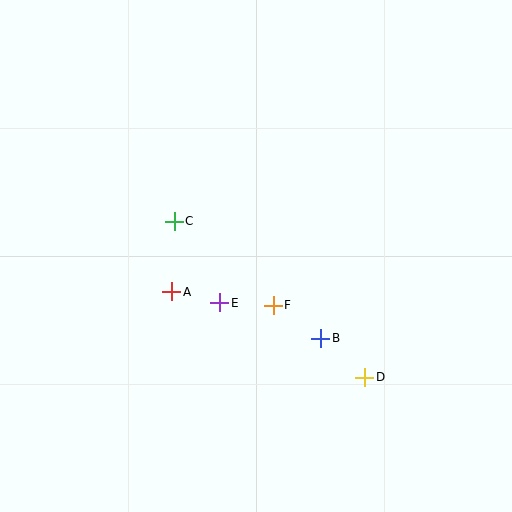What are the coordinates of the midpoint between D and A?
The midpoint between D and A is at (268, 335).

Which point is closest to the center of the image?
Point F at (273, 305) is closest to the center.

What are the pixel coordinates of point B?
Point B is at (321, 338).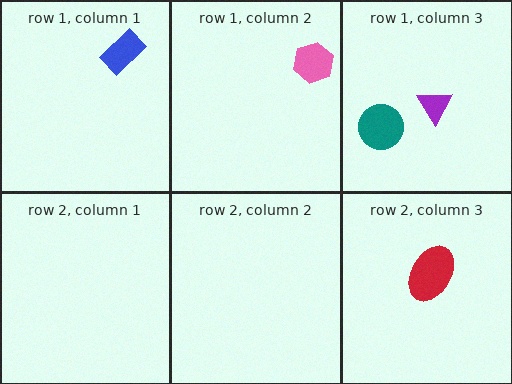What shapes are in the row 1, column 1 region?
The blue rectangle.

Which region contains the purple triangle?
The row 1, column 3 region.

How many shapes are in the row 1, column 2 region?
1.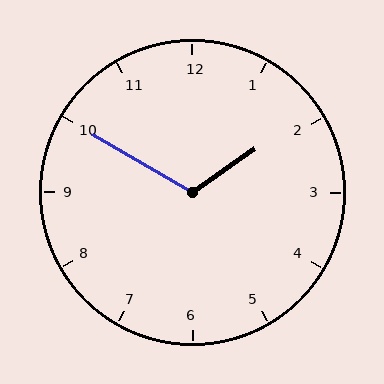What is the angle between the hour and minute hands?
Approximately 115 degrees.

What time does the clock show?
1:50.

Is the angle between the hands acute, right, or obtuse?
It is obtuse.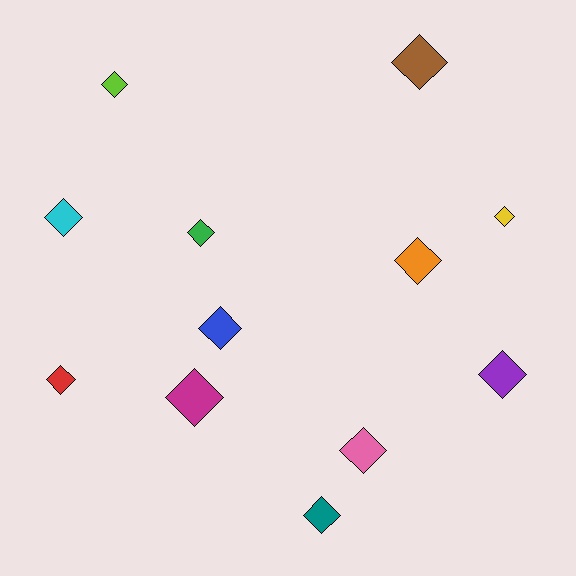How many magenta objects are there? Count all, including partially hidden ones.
There is 1 magenta object.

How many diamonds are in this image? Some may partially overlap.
There are 12 diamonds.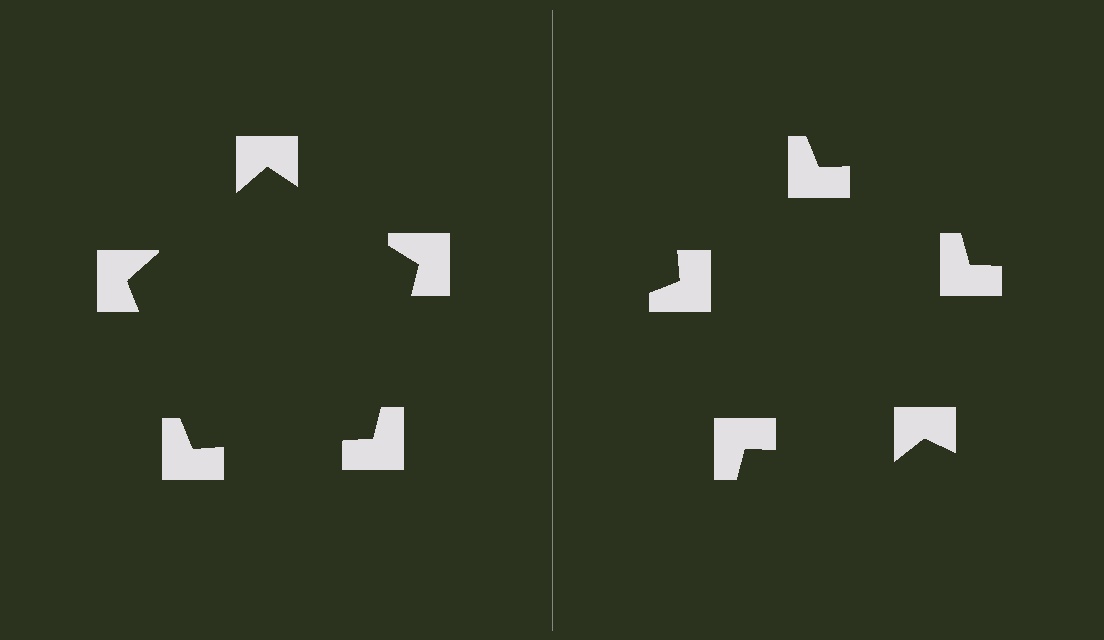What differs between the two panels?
The notched squares are positioned identically on both sides; only the wedge orientations differ. On the left they align to a pentagon; on the right they are misaligned.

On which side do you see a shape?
An illusory pentagon appears on the left side. On the right side the wedge cuts are rotated, so no coherent shape forms.